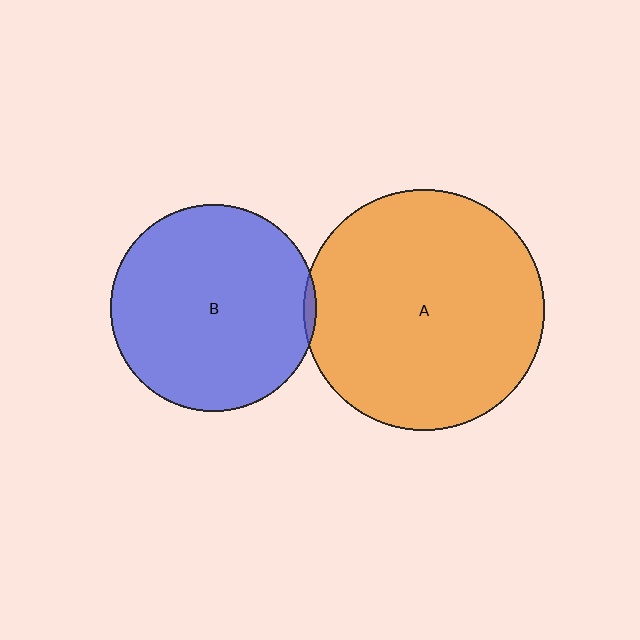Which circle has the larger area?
Circle A (orange).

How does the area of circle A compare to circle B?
Approximately 1.4 times.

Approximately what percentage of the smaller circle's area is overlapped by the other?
Approximately 5%.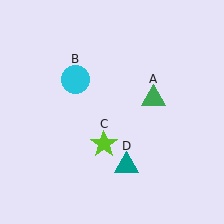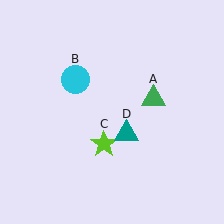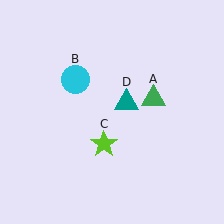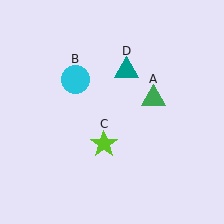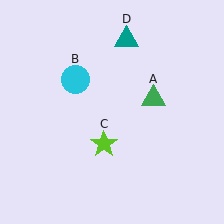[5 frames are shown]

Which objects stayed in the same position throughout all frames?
Green triangle (object A) and cyan circle (object B) and lime star (object C) remained stationary.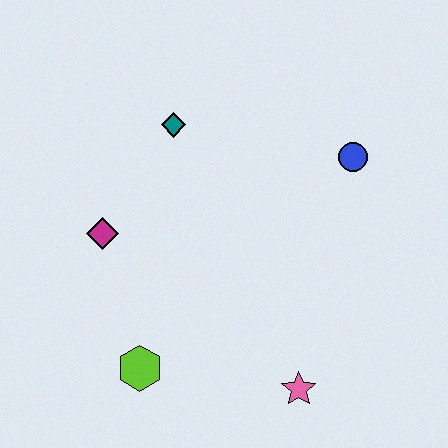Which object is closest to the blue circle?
The teal diamond is closest to the blue circle.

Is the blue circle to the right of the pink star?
Yes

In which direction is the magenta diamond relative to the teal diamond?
The magenta diamond is below the teal diamond.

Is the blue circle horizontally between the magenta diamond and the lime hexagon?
No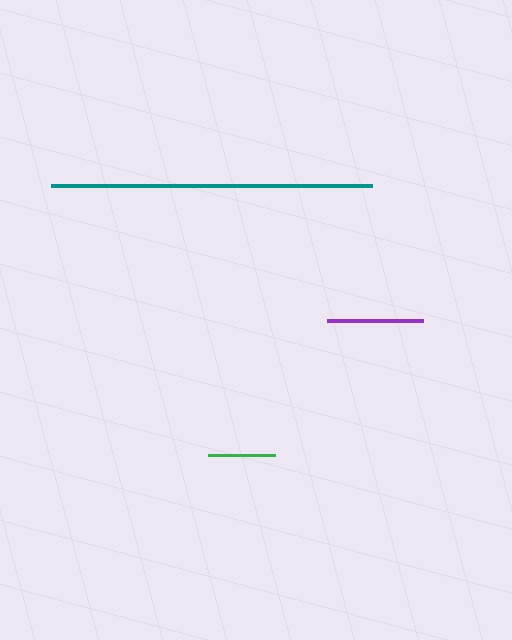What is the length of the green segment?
The green segment is approximately 67 pixels long.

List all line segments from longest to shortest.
From longest to shortest: teal, purple, green.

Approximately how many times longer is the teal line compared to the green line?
The teal line is approximately 4.8 times the length of the green line.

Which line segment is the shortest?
The green line is the shortest at approximately 67 pixels.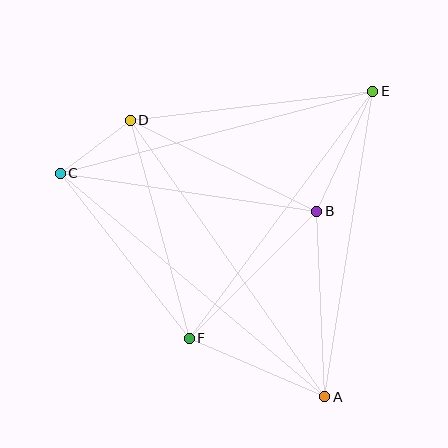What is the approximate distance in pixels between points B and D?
The distance between B and D is approximately 207 pixels.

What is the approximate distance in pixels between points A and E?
The distance between A and E is approximately 309 pixels.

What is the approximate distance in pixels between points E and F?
The distance between E and F is approximately 307 pixels.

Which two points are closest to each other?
Points C and D are closest to each other.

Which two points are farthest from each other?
Points A and C are farthest from each other.